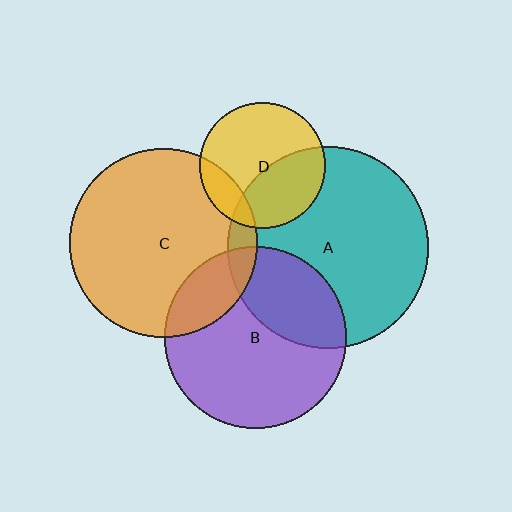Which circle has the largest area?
Circle A (teal).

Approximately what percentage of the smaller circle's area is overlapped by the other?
Approximately 10%.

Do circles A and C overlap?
Yes.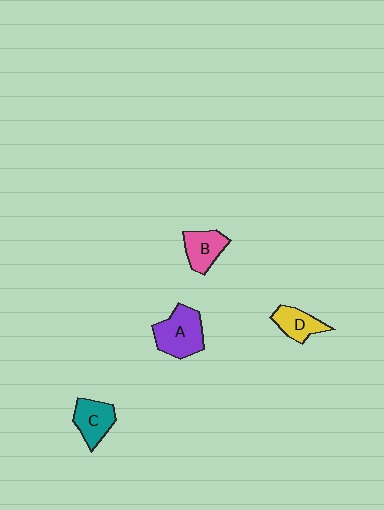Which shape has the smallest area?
Shape D (yellow).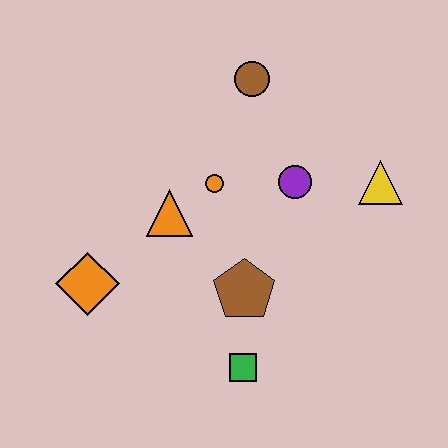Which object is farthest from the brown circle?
The green square is farthest from the brown circle.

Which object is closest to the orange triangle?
The orange circle is closest to the orange triangle.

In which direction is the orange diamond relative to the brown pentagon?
The orange diamond is to the left of the brown pentagon.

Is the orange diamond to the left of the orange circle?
Yes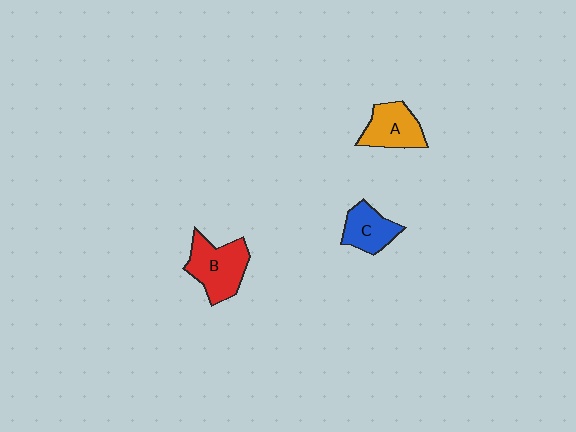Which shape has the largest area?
Shape B (red).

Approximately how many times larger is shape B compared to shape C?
Approximately 1.5 times.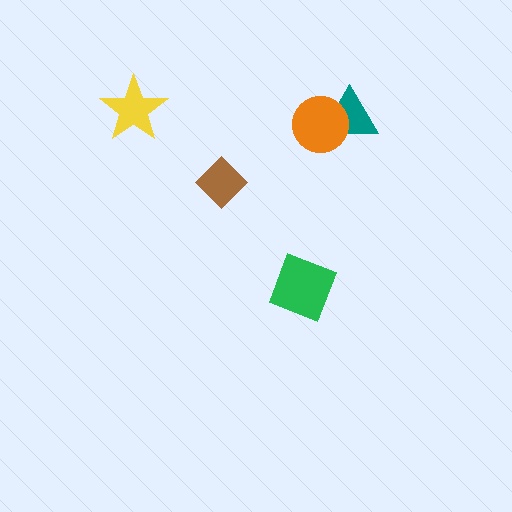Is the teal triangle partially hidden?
Yes, it is partially covered by another shape.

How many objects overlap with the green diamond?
0 objects overlap with the green diamond.